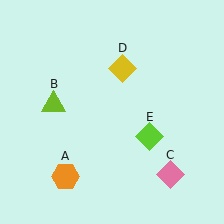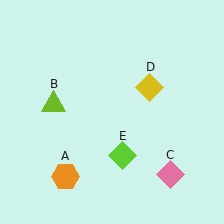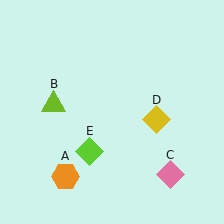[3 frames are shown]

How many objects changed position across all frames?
2 objects changed position: yellow diamond (object D), lime diamond (object E).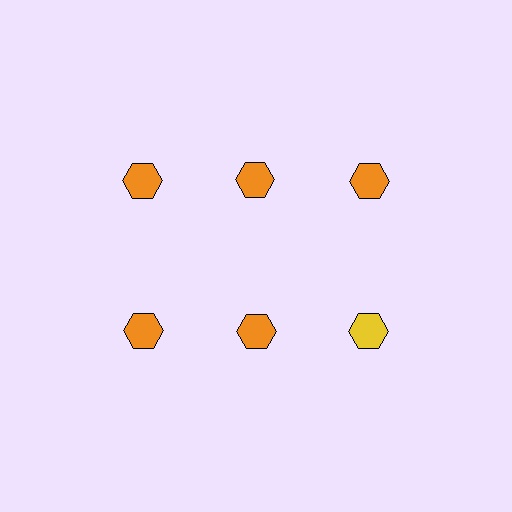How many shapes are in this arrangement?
There are 6 shapes arranged in a grid pattern.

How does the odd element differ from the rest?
It has a different color: yellow instead of orange.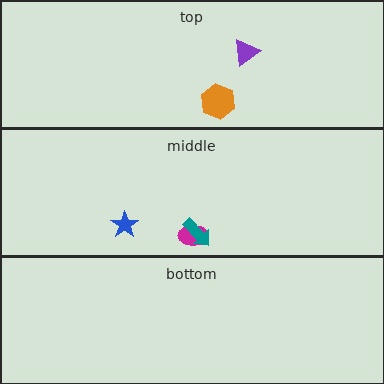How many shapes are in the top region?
2.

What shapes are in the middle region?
The magenta ellipse, the blue star, the teal arrow.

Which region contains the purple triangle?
The top region.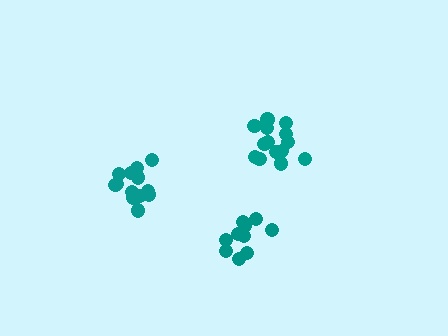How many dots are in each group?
Group 1: 14 dots, Group 2: 10 dots, Group 3: 14 dots (38 total).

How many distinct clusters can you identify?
There are 3 distinct clusters.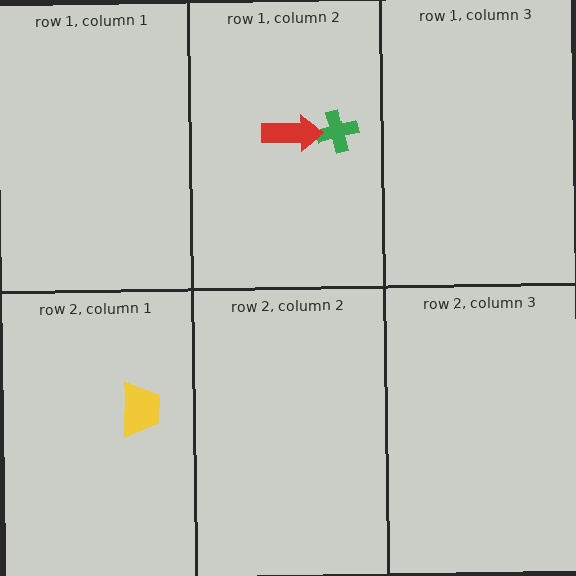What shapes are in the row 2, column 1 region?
The yellow trapezoid.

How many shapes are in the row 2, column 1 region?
1.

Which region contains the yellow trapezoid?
The row 2, column 1 region.